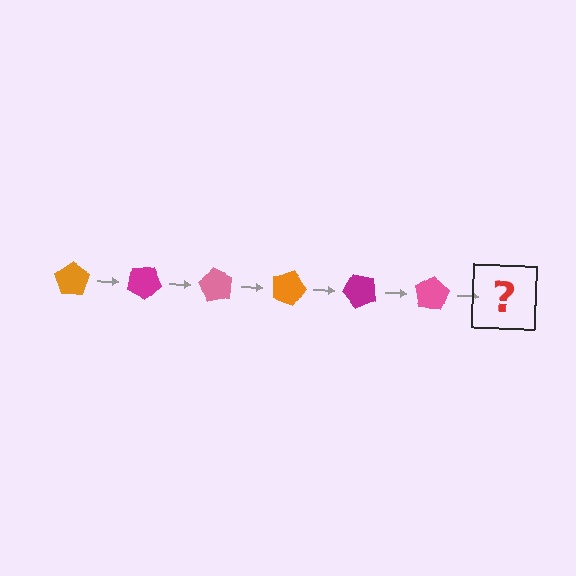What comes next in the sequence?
The next element should be an orange pentagon, rotated 180 degrees from the start.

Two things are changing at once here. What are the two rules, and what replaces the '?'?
The two rules are that it rotates 30 degrees each step and the color cycles through orange, magenta, and pink. The '?' should be an orange pentagon, rotated 180 degrees from the start.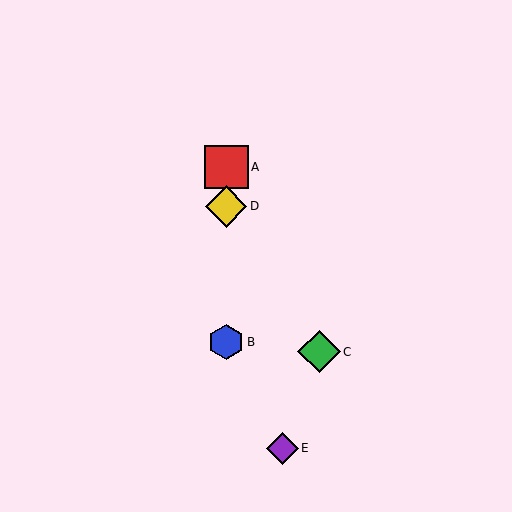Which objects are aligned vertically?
Objects A, B, D are aligned vertically.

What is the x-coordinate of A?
Object A is at x≈226.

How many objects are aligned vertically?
3 objects (A, B, D) are aligned vertically.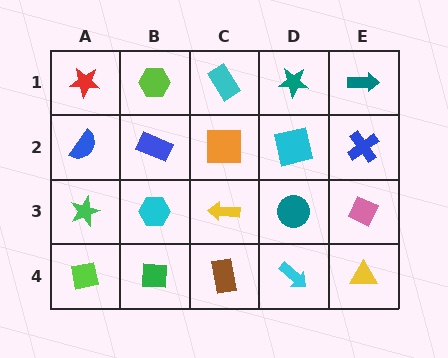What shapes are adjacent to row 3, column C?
An orange square (row 2, column C), a brown rectangle (row 4, column C), a cyan hexagon (row 3, column B), a teal circle (row 3, column D).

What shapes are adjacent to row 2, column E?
A teal arrow (row 1, column E), a pink diamond (row 3, column E), a cyan square (row 2, column D).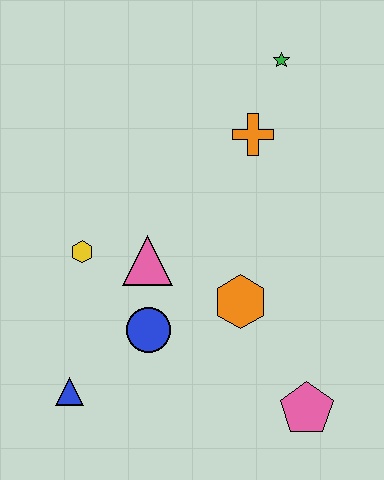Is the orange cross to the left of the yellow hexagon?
No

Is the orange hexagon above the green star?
No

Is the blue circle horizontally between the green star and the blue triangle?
Yes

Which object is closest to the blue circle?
The pink triangle is closest to the blue circle.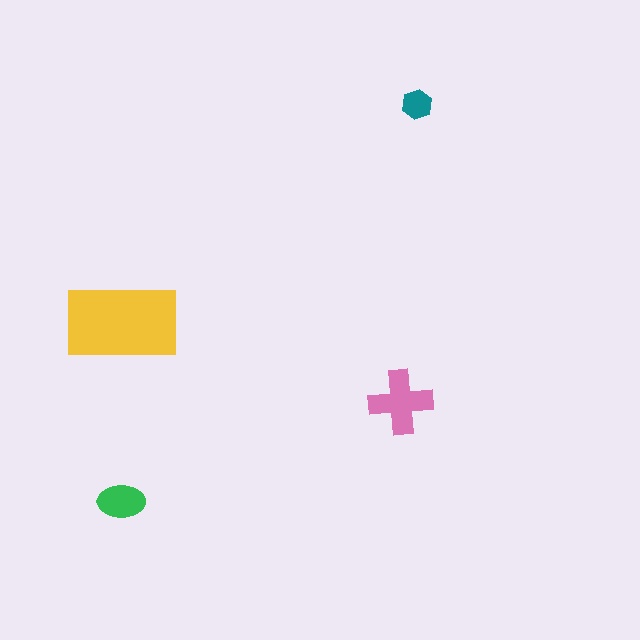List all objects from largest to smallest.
The yellow rectangle, the pink cross, the green ellipse, the teal hexagon.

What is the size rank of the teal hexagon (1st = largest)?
4th.